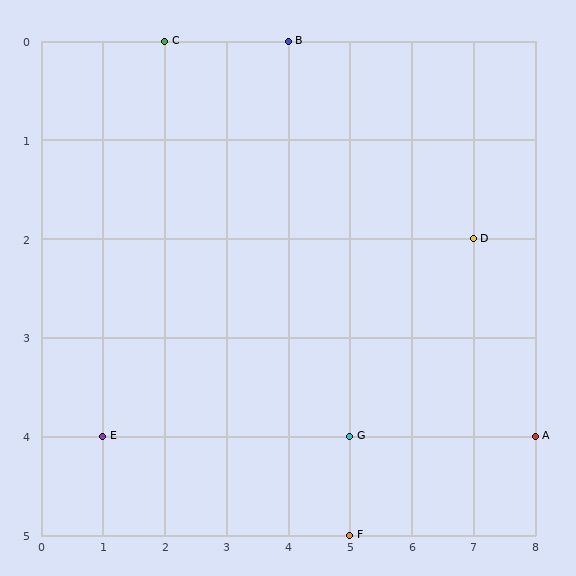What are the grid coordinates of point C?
Point C is at grid coordinates (2, 0).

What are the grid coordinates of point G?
Point G is at grid coordinates (5, 4).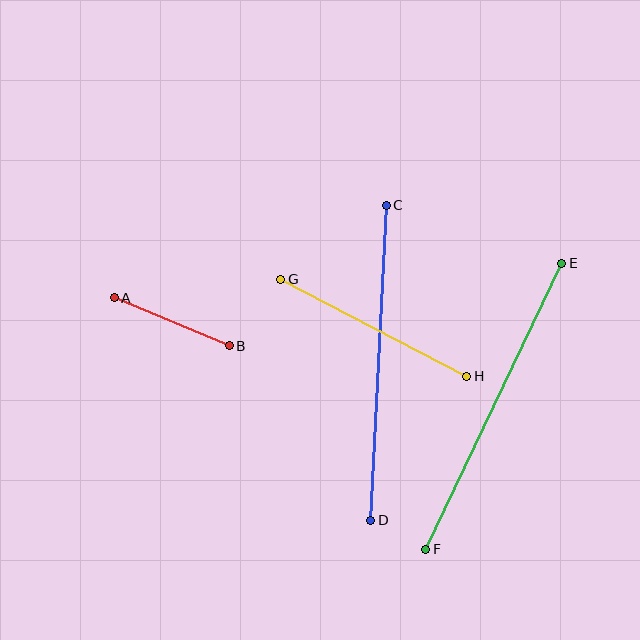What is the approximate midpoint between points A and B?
The midpoint is at approximately (172, 322) pixels.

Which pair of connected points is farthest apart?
Points E and F are farthest apart.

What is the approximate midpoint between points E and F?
The midpoint is at approximately (494, 406) pixels.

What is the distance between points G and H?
The distance is approximately 210 pixels.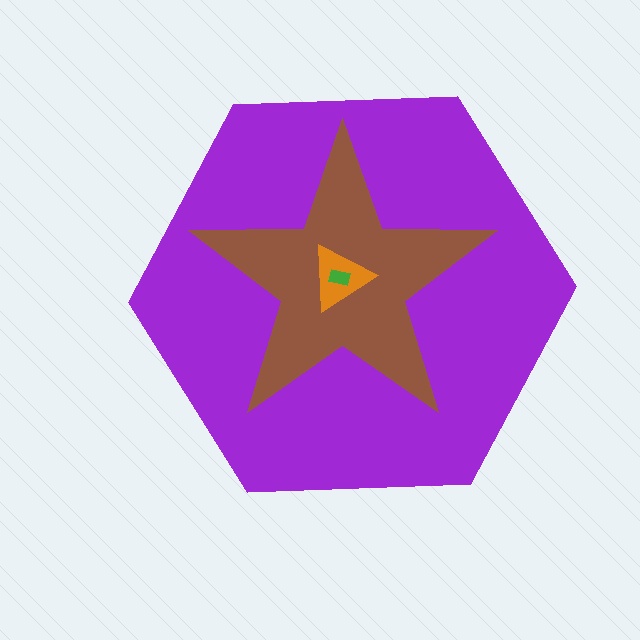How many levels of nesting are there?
4.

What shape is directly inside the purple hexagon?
The brown star.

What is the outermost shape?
The purple hexagon.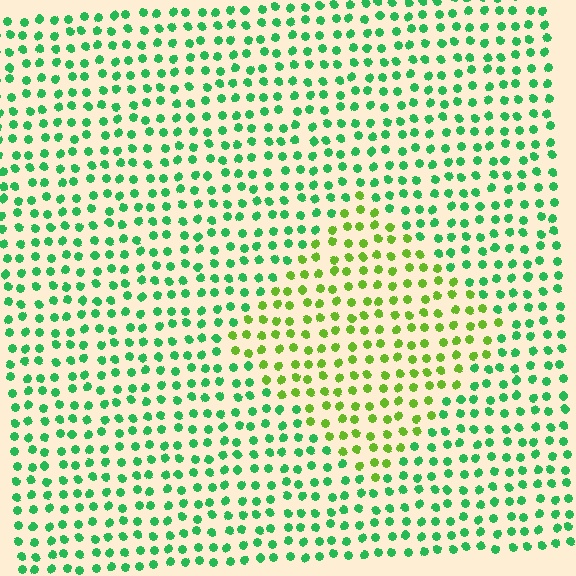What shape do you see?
I see a diamond.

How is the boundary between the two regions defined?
The boundary is defined purely by a slight shift in hue (about 45 degrees). Spacing, size, and orientation are identical on both sides.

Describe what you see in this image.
The image is filled with small green elements in a uniform arrangement. A diamond-shaped region is visible where the elements are tinted to a slightly different hue, forming a subtle color boundary.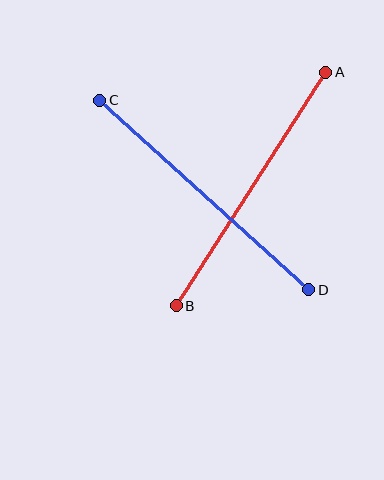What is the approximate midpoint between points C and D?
The midpoint is at approximately (204, 195) pixels.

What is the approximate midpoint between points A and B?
The midpoint is at approximately (251, 189) pixels.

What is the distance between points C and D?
The distance is approximately 282 pixels.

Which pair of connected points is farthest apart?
Points C and D are farthest apart.